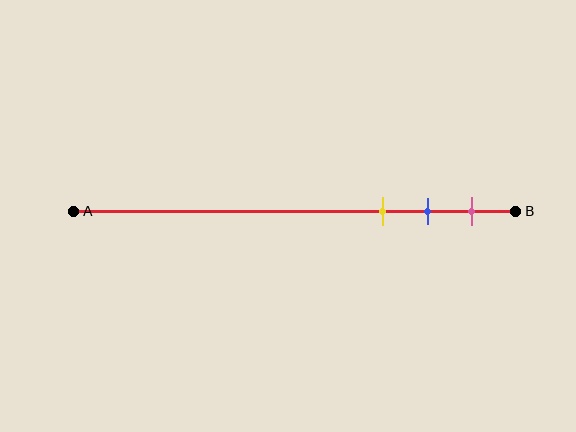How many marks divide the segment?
There are 3 marks dividing the segment.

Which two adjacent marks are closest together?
The blue and pink marks are the closest adjacent pair.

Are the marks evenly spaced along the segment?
Yes, the marks are approximately evenly spaced.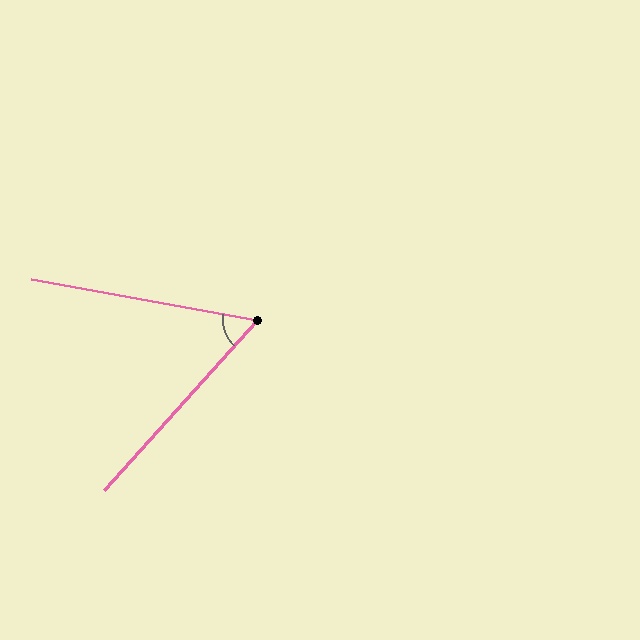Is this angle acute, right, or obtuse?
It is acute.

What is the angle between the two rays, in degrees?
Approximately 58 degrees.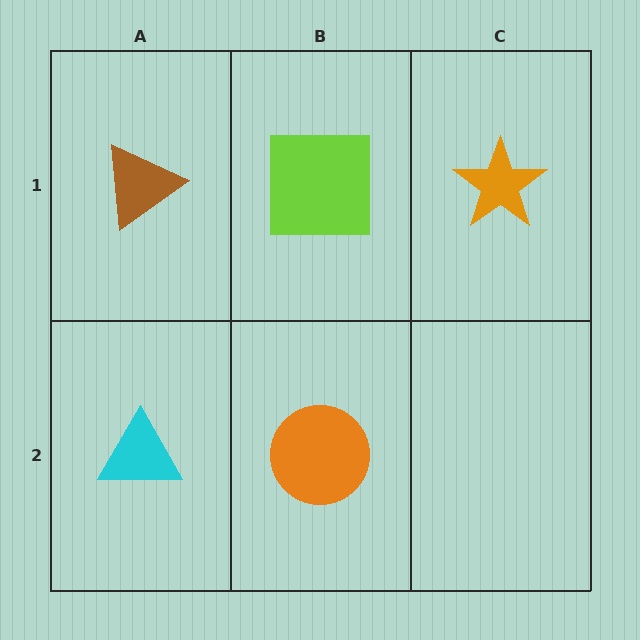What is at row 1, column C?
An orange star.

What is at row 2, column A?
A cyan triangle.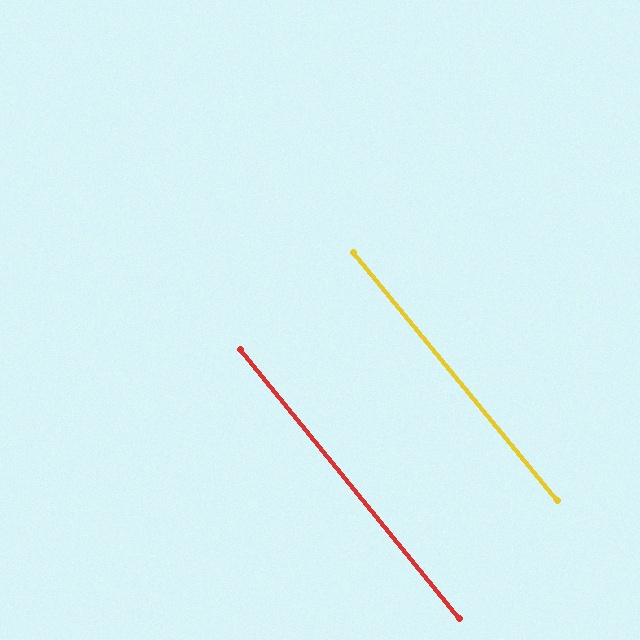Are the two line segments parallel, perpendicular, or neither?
Parallel — their directions differ by only 0.2°.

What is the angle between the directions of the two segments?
Approximately 0 degrees.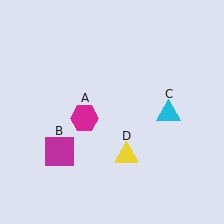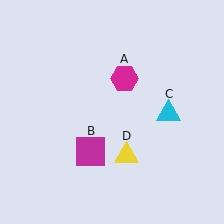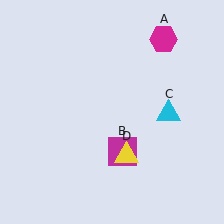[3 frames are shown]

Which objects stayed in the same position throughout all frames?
Cyan triangle (object C) and yellow triangle (object D) remained stationary.